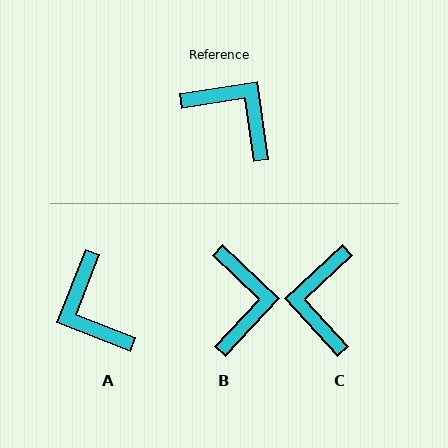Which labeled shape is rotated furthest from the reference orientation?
A, about 150 degrees away.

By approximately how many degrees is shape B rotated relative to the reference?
Approximately 52 degrees clockwise.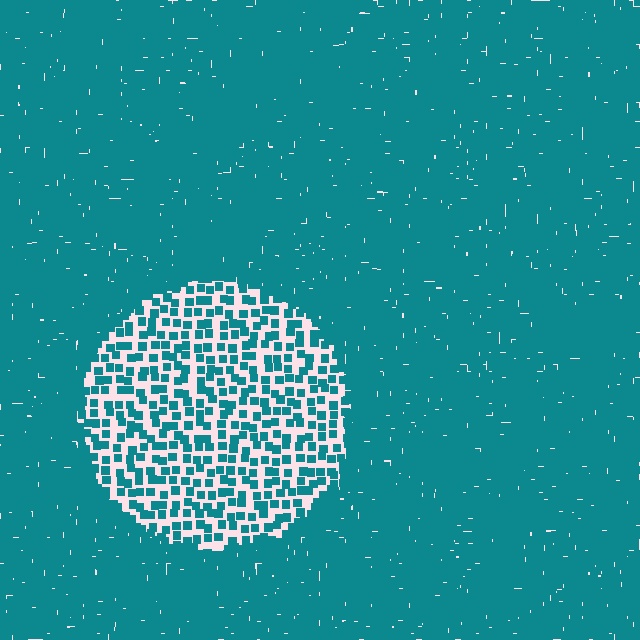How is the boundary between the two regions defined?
The boundary is defined by a change in element density (approximately 3.1x ratio). All elements are the same color, size, and shape.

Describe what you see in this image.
The image contains small teal elements arranged at two different densities. A circle-shaped region is visible where the elements are less densely packed than the surrounding area.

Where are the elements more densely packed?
The elements are more densely packed outside the circle boundary.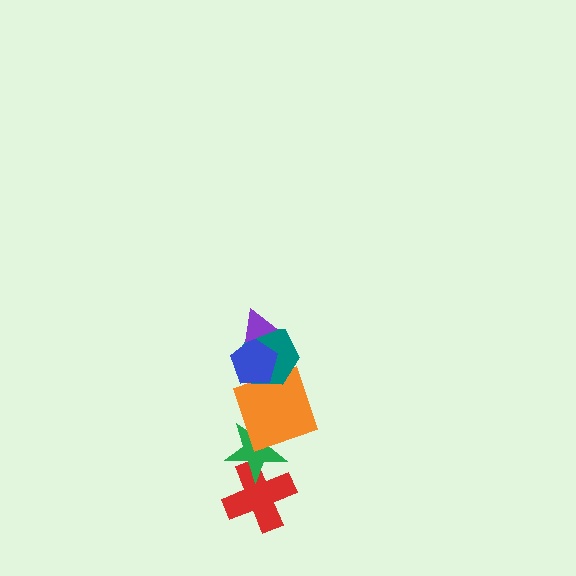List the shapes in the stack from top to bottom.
From top to bottom: the purple triangle, the blue pentagon, the teal hexagon, the orange square, the green star, the red cross.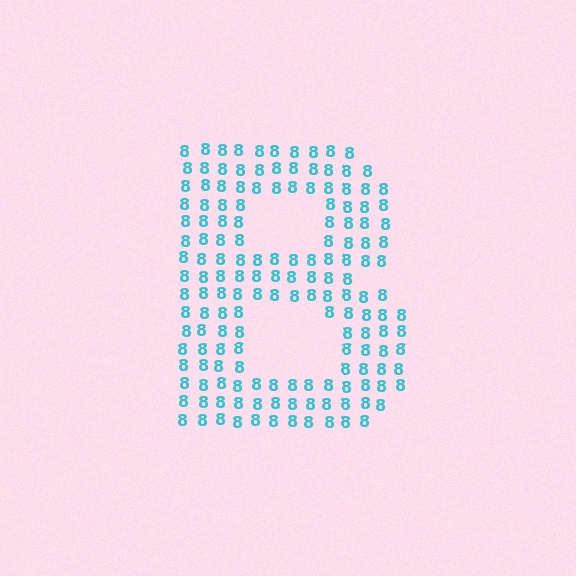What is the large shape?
The large shape is the letter B.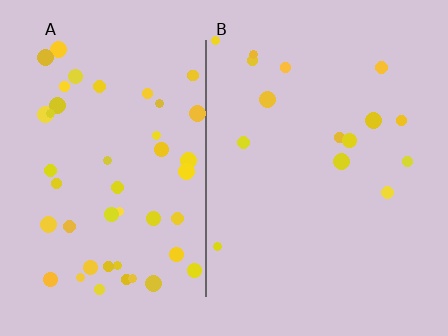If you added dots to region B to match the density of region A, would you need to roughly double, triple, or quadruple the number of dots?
Approximately triple.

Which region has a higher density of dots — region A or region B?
A (the left).